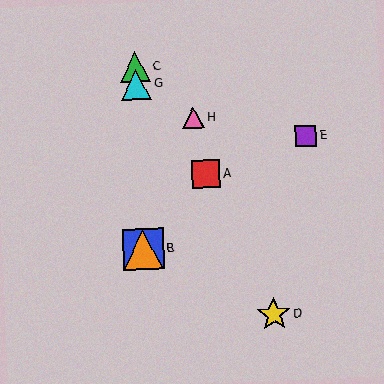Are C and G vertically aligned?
Yes, both are at x≈135.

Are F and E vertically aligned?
No, F is at x≈143 and E is at x≈306.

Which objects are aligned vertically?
Objects B, C, F, G are aligned vertically.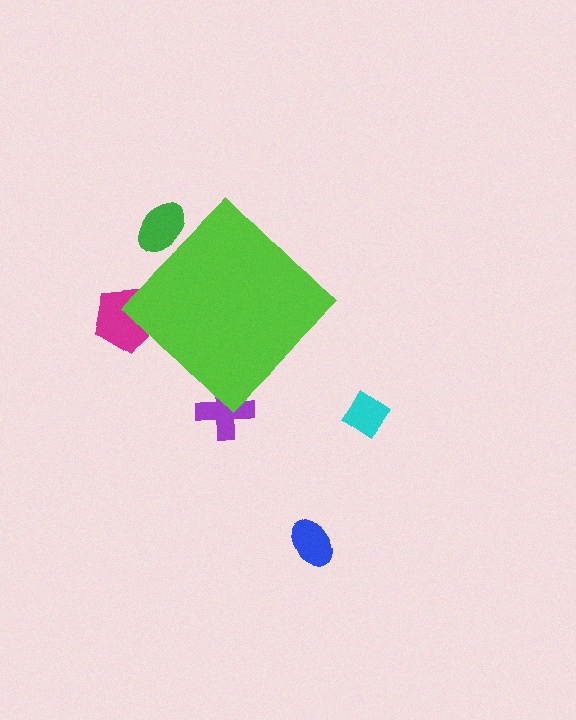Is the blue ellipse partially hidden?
No, the blue ellipse is fully visible.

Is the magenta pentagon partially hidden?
Yes, the magenta pentagon is partially hidden behind the lime diamond.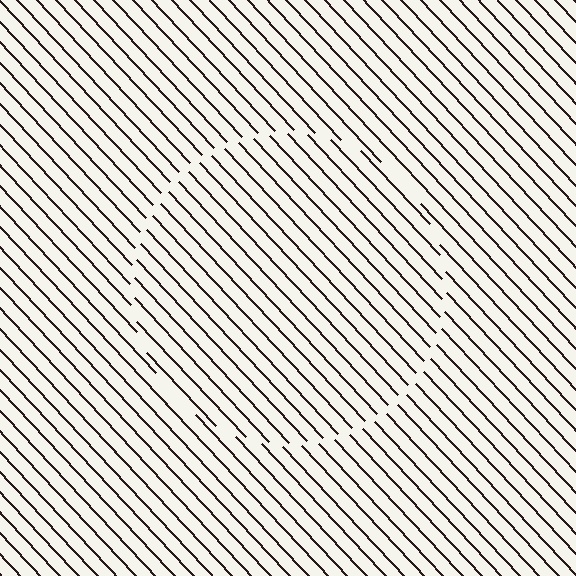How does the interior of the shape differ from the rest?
The interior of the shape contains the same grating, shifted by half a period — the contour is defined by the phase discontinuity where line-ends from the inner and outer gratings abut.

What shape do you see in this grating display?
An illusory circle. The interior of the shape contains the same grating, shifted by half a period — the contour is defined by the phase discontinuity where line-ends from the inner and outer gratings abut.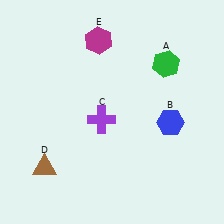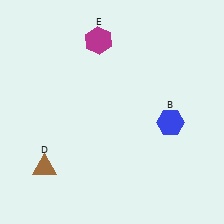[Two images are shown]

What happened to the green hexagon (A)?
The green hexagon (A) was removed in Image 2. It was in the top-right area of Image 1.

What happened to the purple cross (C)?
The purple cross (C) was removed in Image 2. It was in the bottom-left area of Image 1.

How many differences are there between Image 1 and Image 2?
There are 2 differences between the two images.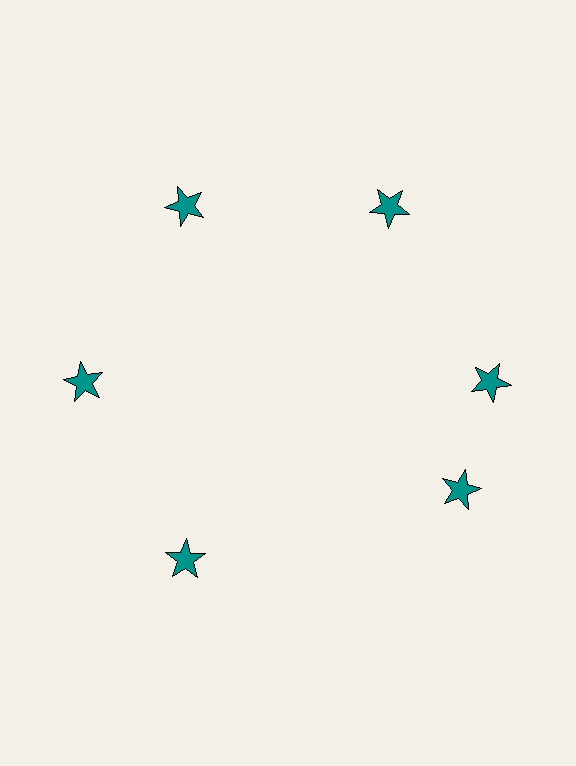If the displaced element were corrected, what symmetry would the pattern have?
It would have 6-fold rotational symmetry — the pattern would map onto itself every 60 degrees.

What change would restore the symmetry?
The symmetry would be restored by rotating it back into even spacing with its neighbors so that all 6 stars sit at equal angles and equal distance from the center.